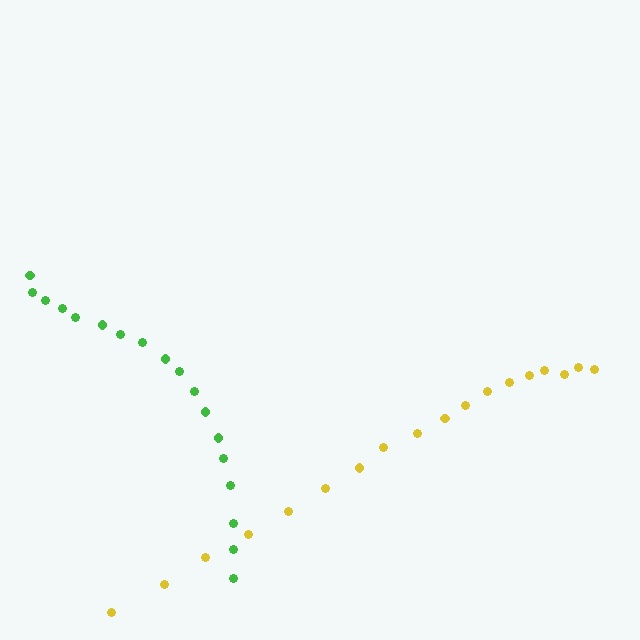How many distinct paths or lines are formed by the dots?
There are 2 distinct paths.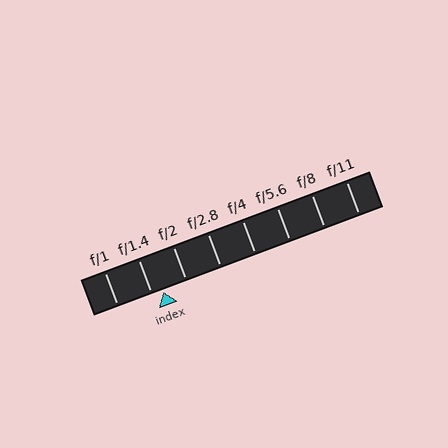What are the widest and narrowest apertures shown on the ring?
The widest aperture shown is f/1 and the narrowest is f/11.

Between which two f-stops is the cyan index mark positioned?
The index mark is between f/1.4 and f/2.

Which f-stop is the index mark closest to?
The index mark is closest to f/1.4.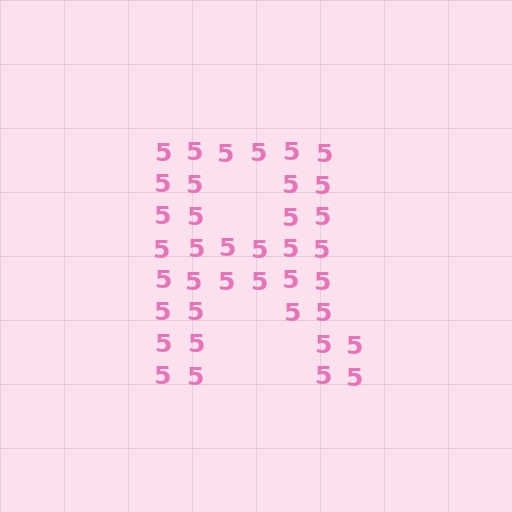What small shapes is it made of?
It is made of small digit 5's.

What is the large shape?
The large shape is the letter R.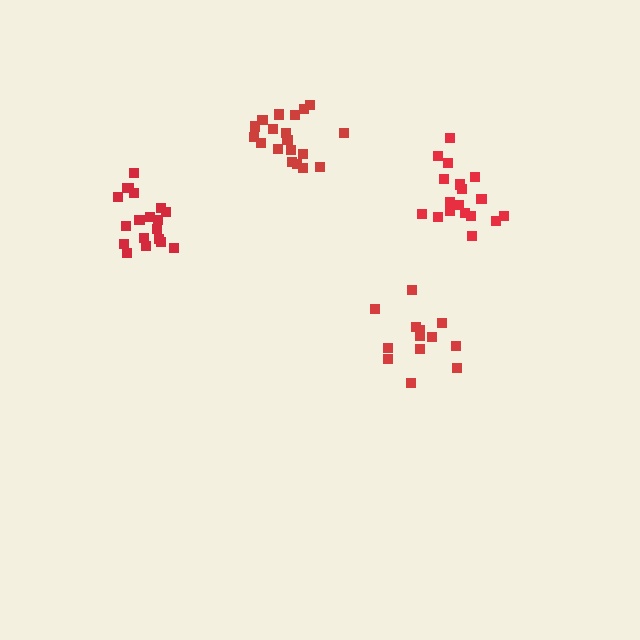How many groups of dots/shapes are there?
There are 4 groups.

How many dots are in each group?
Group 1: 19 dots, Group 2: 19 dots, Group 3: 14 dots, Group 4: 20 dots (72 total).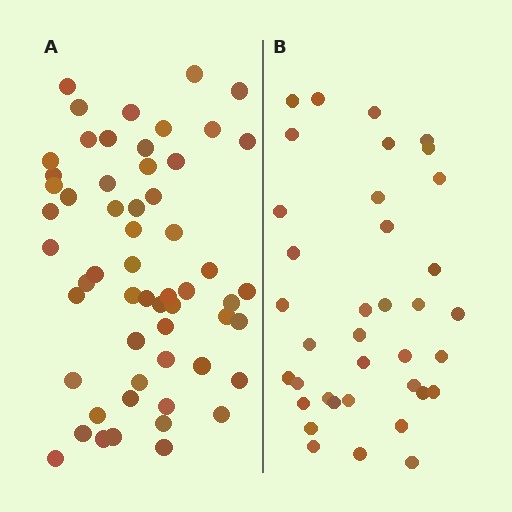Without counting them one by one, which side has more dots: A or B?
Region A (the left region) has more dots.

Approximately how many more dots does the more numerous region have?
Region A has approximately 20 more dots than region B.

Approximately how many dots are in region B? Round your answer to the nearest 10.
About 40 dots. (The exact count is 37, which rounds to 40.)